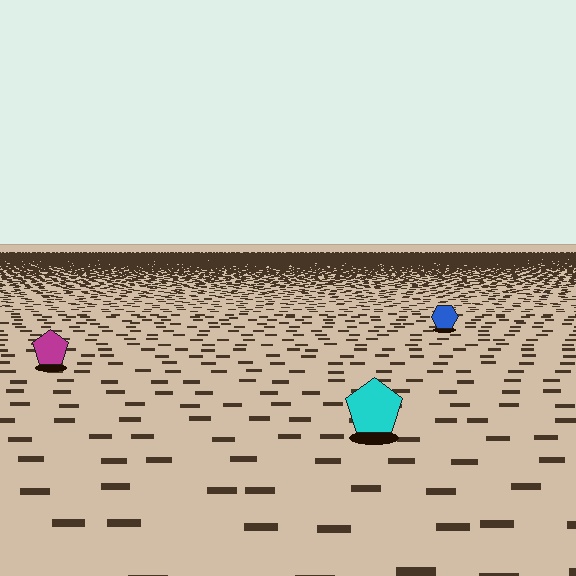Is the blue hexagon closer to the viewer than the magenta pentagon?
No. The magenta pentagon is closer — you can tell from the texture gradient: the ground texture is coarser near it.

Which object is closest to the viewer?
The cyan pentagon is closest. The texture marks near it are larger and more spread out.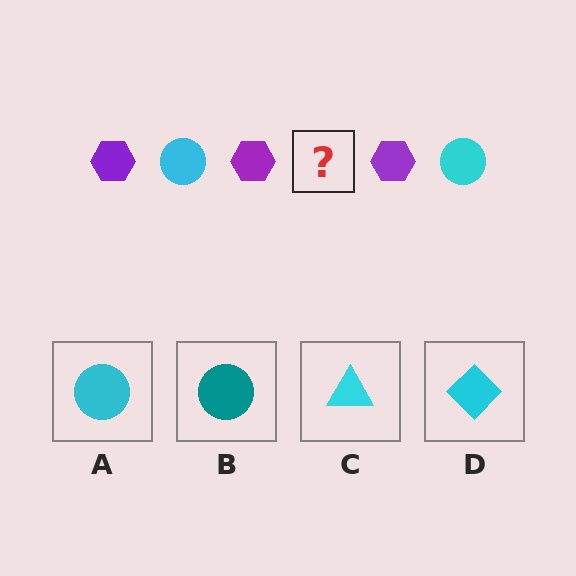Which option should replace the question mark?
Option A.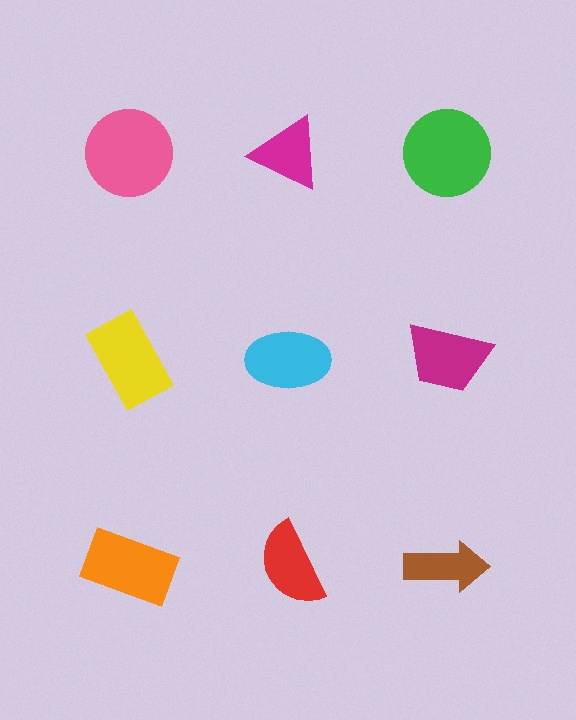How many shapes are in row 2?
3 shapes.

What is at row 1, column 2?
A magenta triangle.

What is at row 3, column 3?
A brown arrow.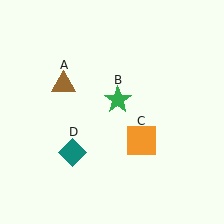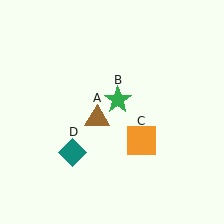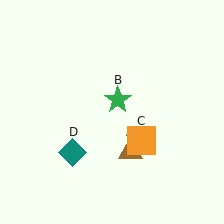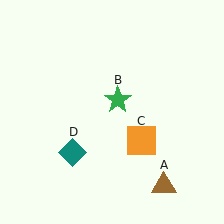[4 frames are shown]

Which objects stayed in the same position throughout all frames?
Green star (object B) and orange square (object C) and teal diamond (object D) remained stationary.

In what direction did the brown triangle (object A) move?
The brown triangle (object A) moved down and to the right.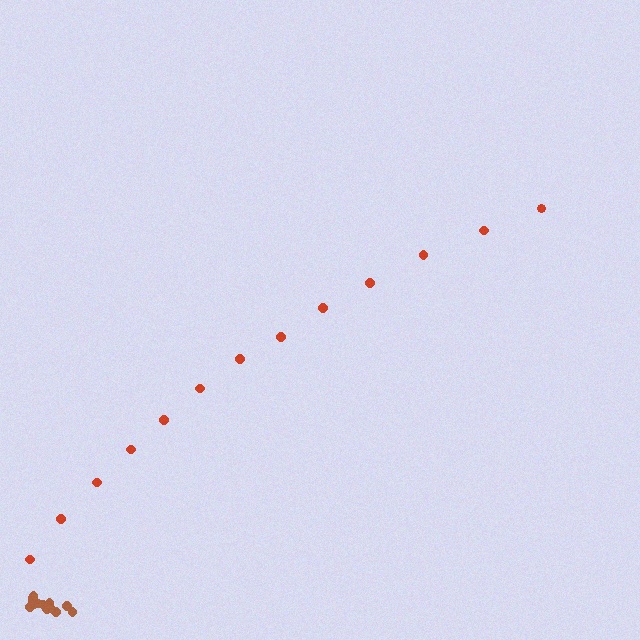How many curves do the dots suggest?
There are 2 distinct paths.